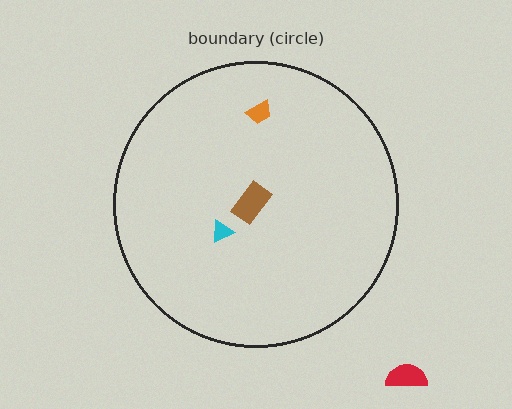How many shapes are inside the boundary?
3 inside, 1 outside.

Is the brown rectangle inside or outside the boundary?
Inside.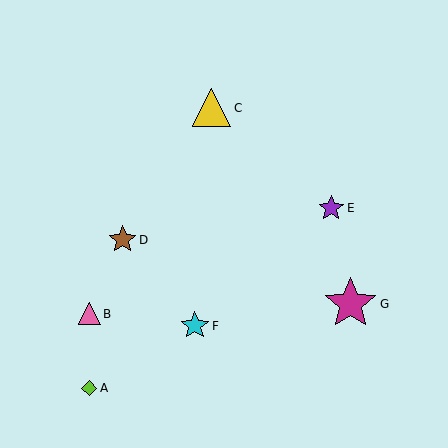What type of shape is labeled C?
Shape C is a yellow triangle.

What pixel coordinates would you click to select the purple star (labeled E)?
Click at (331, 208) to select the purple star E.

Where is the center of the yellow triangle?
The center of the yellow triangle is at (212, 108).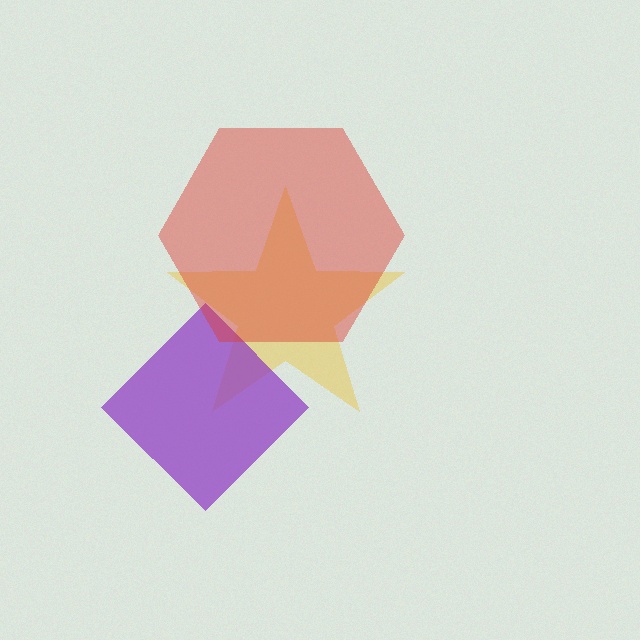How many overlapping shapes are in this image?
There are 3 overlapping shapes in the image.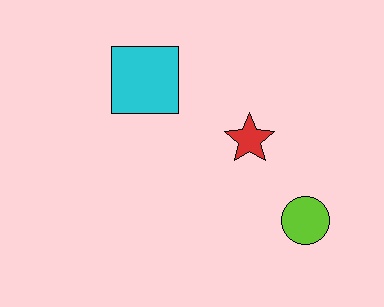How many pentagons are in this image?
There are no pentagons.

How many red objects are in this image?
There is 1 red object.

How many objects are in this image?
There are 3 objects.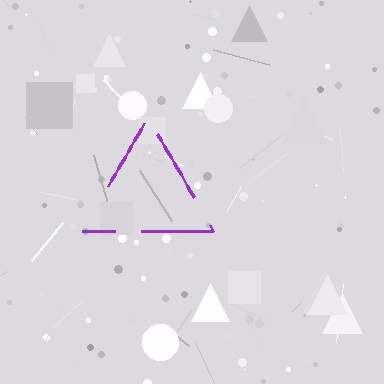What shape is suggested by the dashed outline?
The dashed outline suggests a triangle.